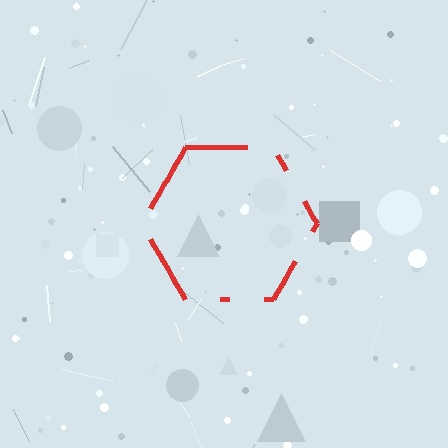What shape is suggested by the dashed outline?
The dashed outline suggests a hexagon.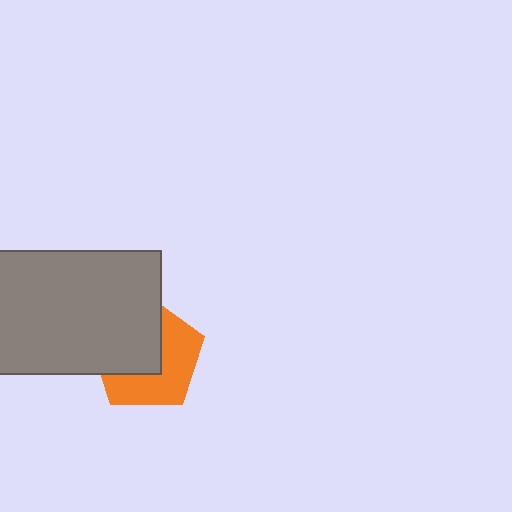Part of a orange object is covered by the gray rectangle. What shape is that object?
It is a pentagon.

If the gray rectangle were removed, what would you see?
You would see the complete orange pentagon.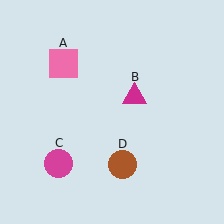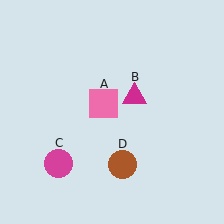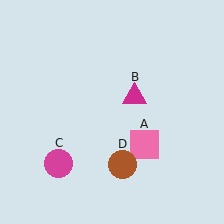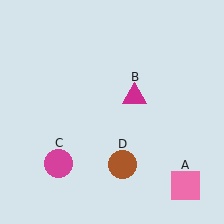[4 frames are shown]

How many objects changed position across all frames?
1 object changed position: pink square (object A).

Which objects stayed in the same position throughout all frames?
Magenta triangle (object B) and magenta circle (object C) and brown circle (object D) remained stationary.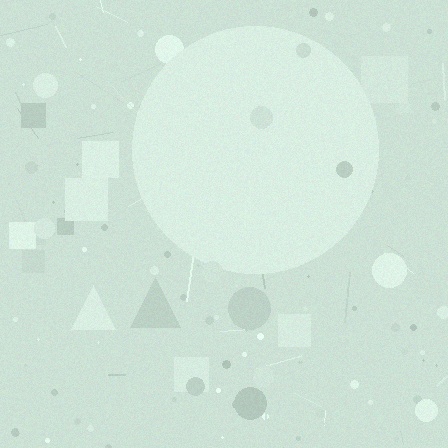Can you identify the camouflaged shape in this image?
The camouflaged shape is a circle.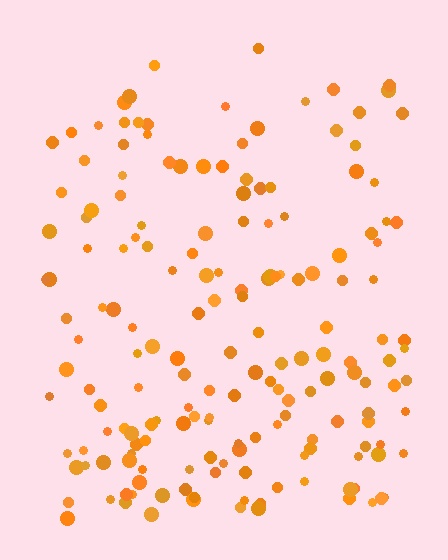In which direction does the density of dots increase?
From top to bottom, with the bottom side densest.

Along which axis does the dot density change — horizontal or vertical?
Vertical.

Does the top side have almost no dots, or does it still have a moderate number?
Still a moderate number, just noticeably fewer than the bottom.